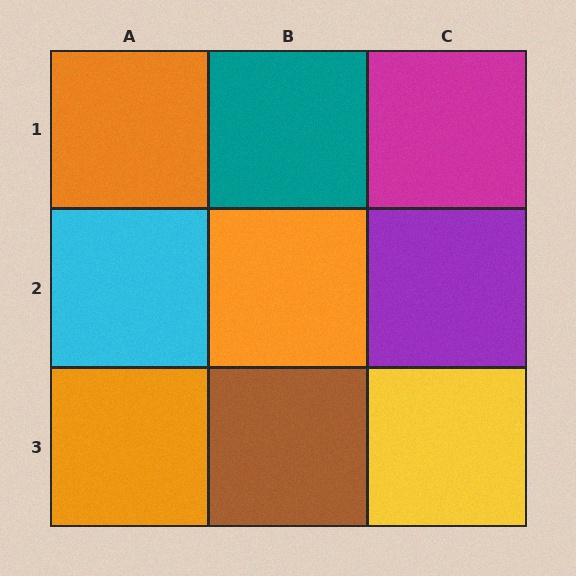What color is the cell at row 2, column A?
Cyan.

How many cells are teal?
1 cell is teal.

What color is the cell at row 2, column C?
Purple.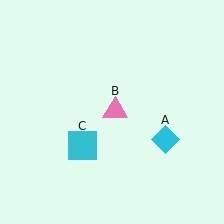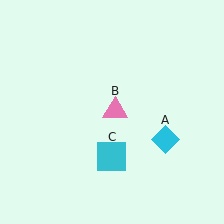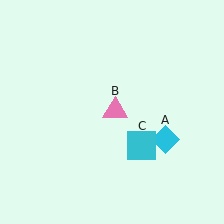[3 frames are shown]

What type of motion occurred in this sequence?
The cyan square (object C) rotated counterclockwise around the center of the scene.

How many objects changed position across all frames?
1 object changed position: cyan square (object C).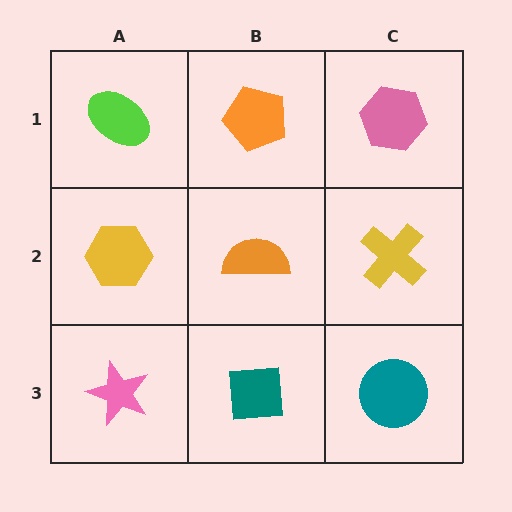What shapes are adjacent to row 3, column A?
A yellow hexagon (row 2, column A), a teal square (row 3, column B).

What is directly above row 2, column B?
An orange pentagon.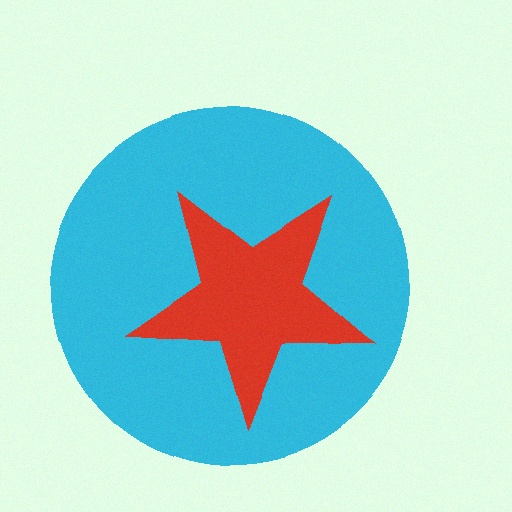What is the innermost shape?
The red star.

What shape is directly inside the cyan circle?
The red star.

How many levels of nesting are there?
2.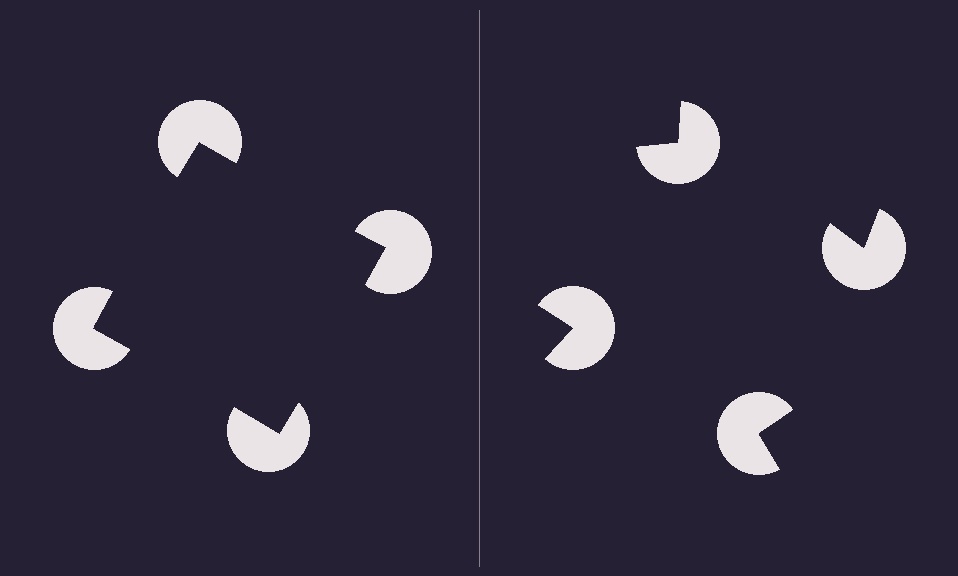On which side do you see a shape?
An illusory square appears on the left side. On the right side the wedge cuts are rotated, so no coherent shape forms.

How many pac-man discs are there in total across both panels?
8 — 4 on each side.